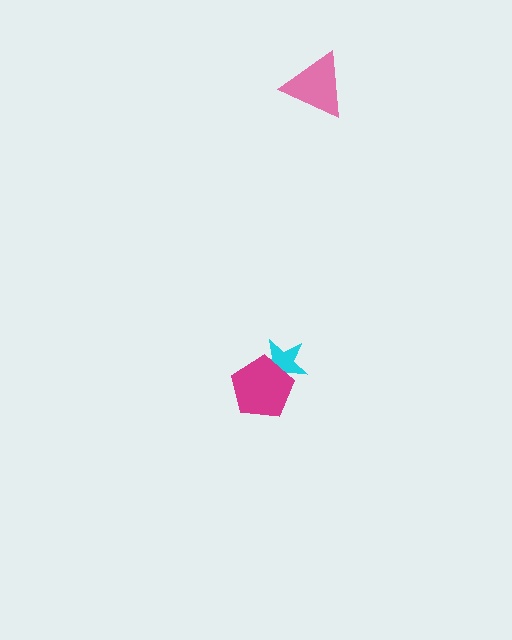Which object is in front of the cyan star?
The magenta pentagon is in front of the cyan star.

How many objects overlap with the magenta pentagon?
1 object overlaps with the magenta pentagon.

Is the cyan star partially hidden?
Yes, it is partially covered by another shape.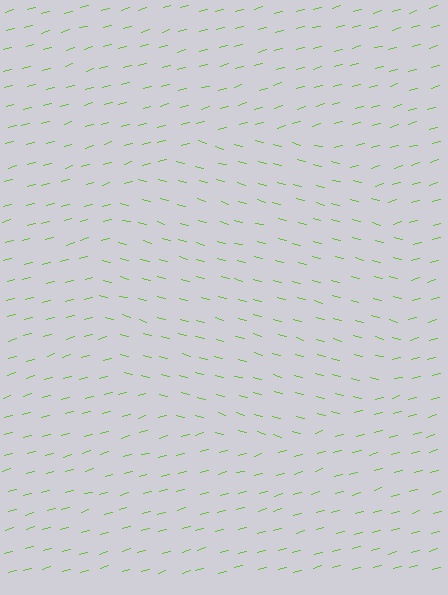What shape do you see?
I see a circle.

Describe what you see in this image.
The image is filled with small lime line segments. A circle region in the image has lines oriented differently from the surrounding lines, creating a visible texture boundary.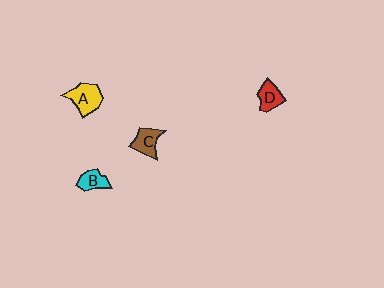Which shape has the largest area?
Shape A (yellow).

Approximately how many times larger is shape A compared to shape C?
Approximately 1.3 times.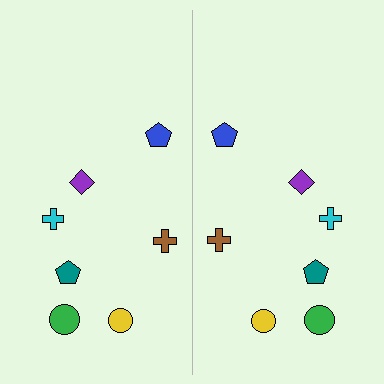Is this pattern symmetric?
Yes, this pattern has bilateral (reflection) symmetry.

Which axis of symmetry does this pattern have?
The pattern has a vertical axis of symmetry running through the center of the image.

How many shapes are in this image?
There are 14 shapes in this image.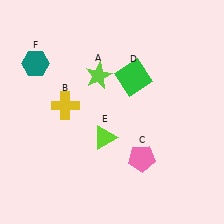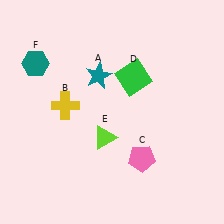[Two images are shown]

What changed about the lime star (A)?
In Image 1, A is lime. In Image 2, it changed to teal.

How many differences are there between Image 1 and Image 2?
There is 1 difference between the two images.